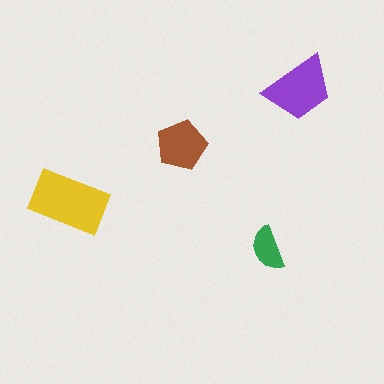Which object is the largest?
The yellow rectangle.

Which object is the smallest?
The green semicircle.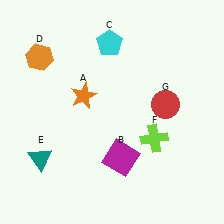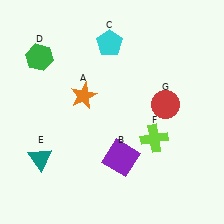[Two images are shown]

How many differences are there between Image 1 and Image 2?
There are 2 differences between the two images.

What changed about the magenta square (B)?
In Image 1, B is magenta. In Image 2, it changed to purple.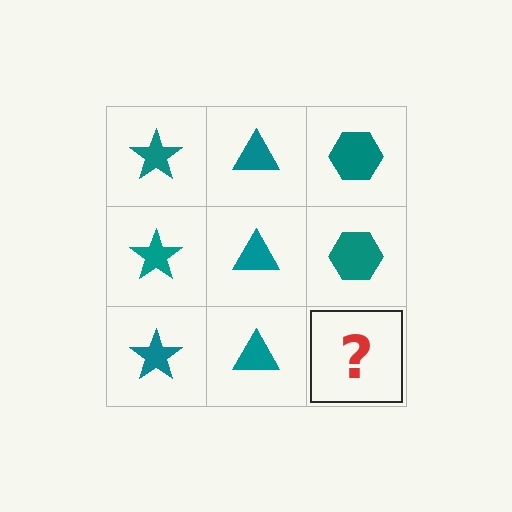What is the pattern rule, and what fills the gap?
The rule is that each column has a consistent shape. The gap should be filled with a teal hexagon.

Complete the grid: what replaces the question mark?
The question mark should be replaced with a teal hexagon.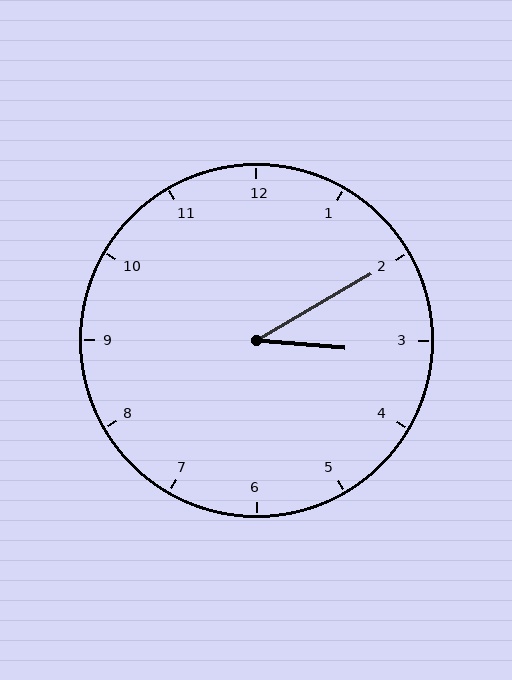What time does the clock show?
3:10.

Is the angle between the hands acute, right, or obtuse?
It is acute.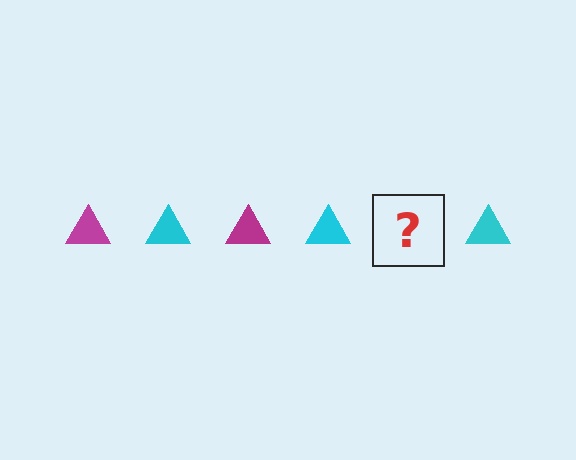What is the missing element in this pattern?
The missing element is a magenta triangle.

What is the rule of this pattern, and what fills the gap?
The rule is that the pattern cycles through magenta, cyan triangles. The gap should be filled with a magenta triangle.